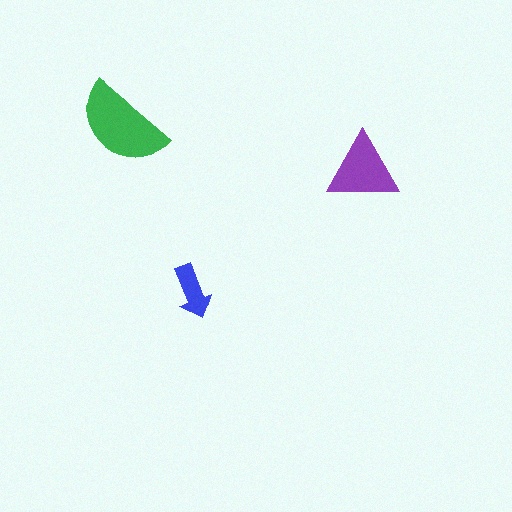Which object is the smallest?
The blue arrow.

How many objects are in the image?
There are 3 objects in the image.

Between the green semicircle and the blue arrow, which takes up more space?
The green semicircle.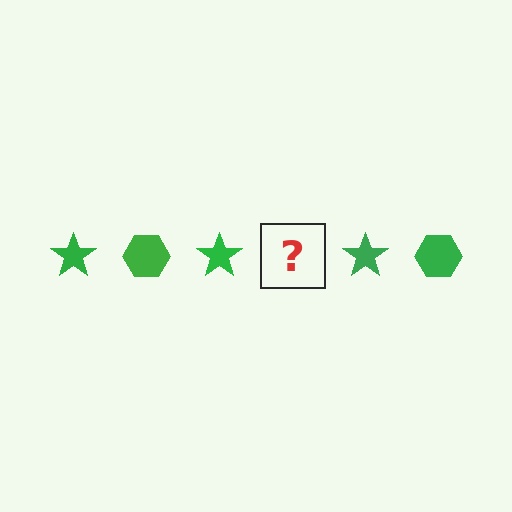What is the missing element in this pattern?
The missing element is a green hexagon.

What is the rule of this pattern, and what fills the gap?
The rule is that the pattern cycles through star, hexagon shapes in green. The gap should be filled with a green hexagon.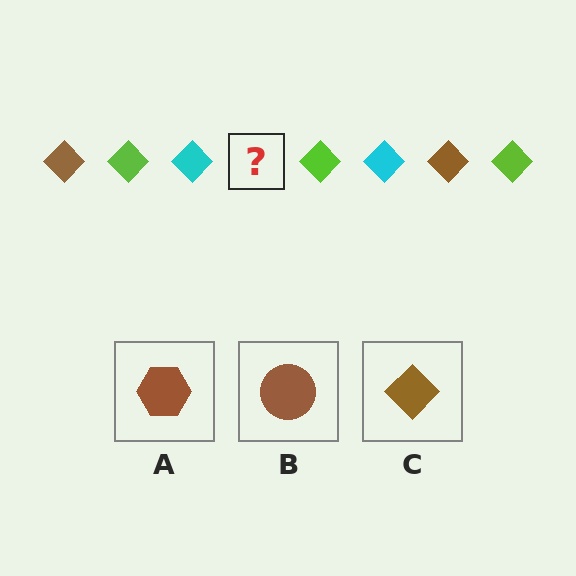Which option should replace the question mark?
Option C.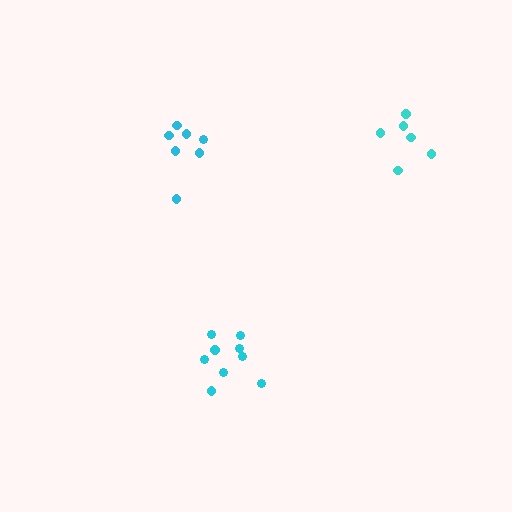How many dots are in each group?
Group 1: 7 dots, Group 2: 6 dots, Group 3: 9 dots (22 total).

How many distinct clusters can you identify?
There are 3 distinct clusters.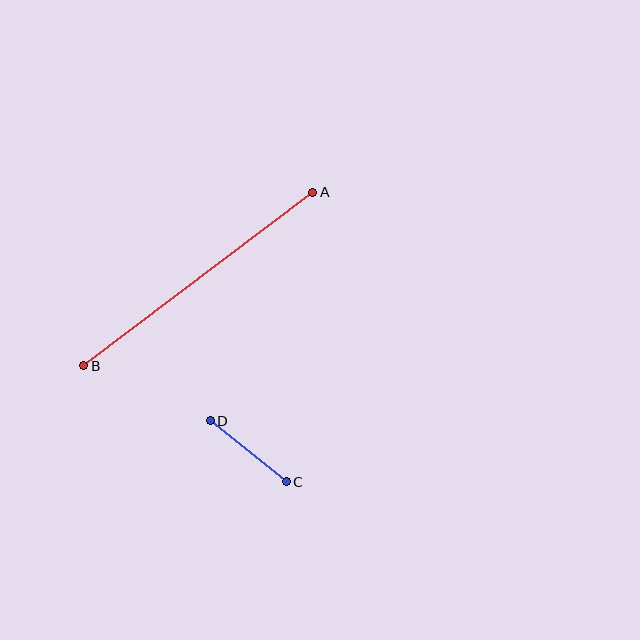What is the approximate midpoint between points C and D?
The midpoint is at approximately (248, 451) pixels.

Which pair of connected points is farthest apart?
Points A and B are farthest apart.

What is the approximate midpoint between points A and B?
The midpoint is at approximately (198, 279) pixels.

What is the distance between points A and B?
The distance is approximately 287 pixels.